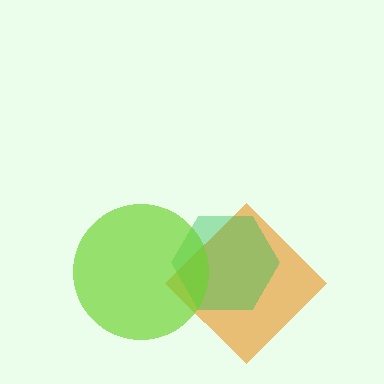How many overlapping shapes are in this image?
There are 3 overlapping shapes in the image.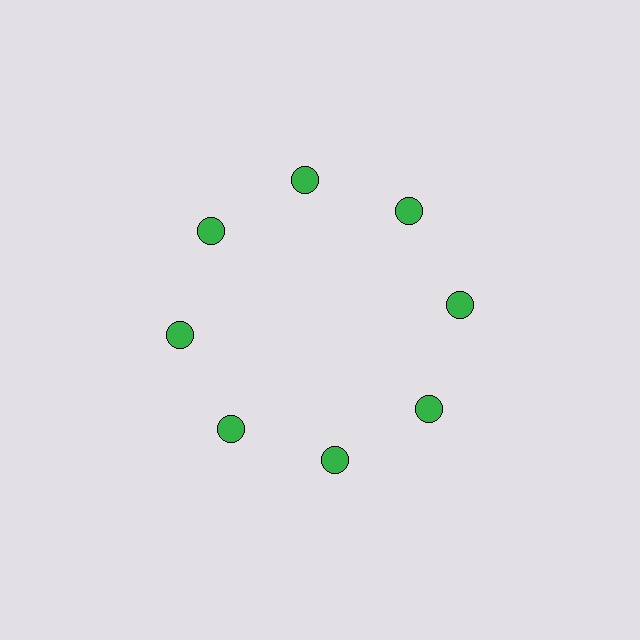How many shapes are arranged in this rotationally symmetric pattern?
There are 8 shapes, arranged in 8 groups of 1.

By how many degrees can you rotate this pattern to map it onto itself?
The pattern maps onto itself every 45 degrees of rotation.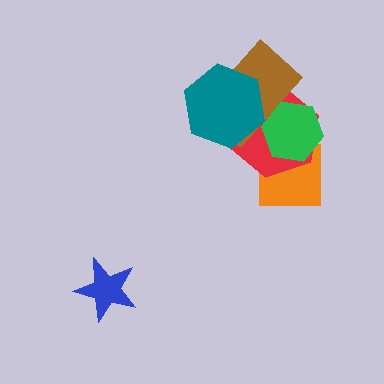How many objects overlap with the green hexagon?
3 objects overlap with the green hexagon.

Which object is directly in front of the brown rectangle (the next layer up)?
The teal hexagon is directly in front of the brown rectangle.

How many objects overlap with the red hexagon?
4 objects overlap with the red hexagon.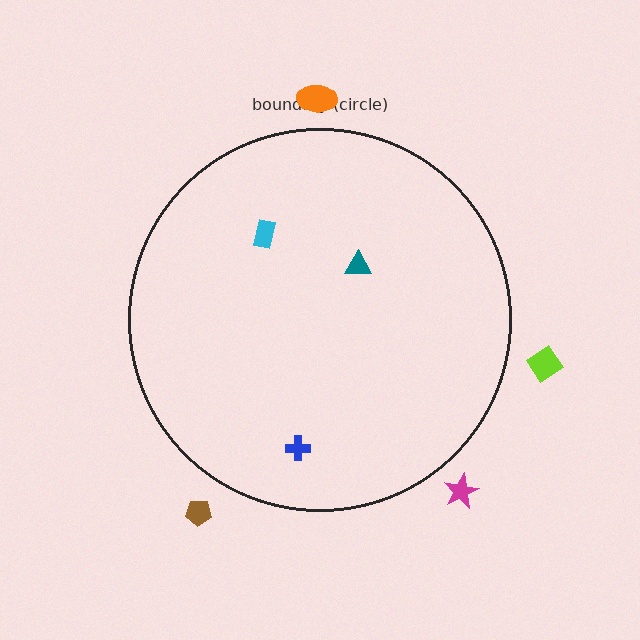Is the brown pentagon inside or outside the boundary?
Outside.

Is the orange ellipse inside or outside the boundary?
Outside.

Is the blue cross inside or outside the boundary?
Inside.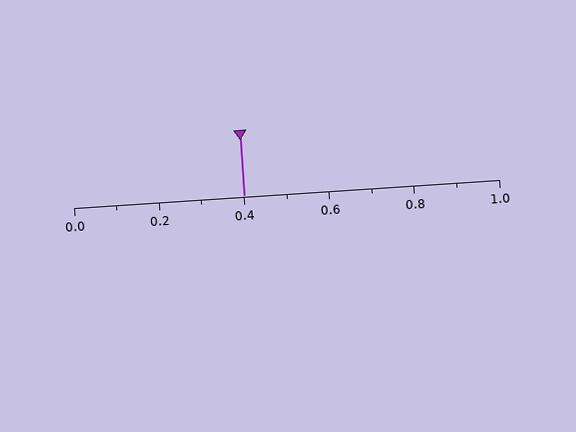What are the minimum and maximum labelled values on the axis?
The axis runs from 0.0 to 1.0.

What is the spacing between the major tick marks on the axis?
The major ticks are spaced 0.2 apart.